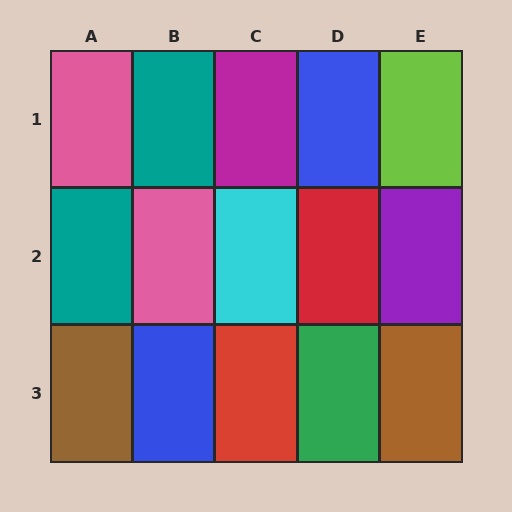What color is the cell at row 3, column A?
Brown.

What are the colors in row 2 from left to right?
Teal, pink, cyan, red, purple.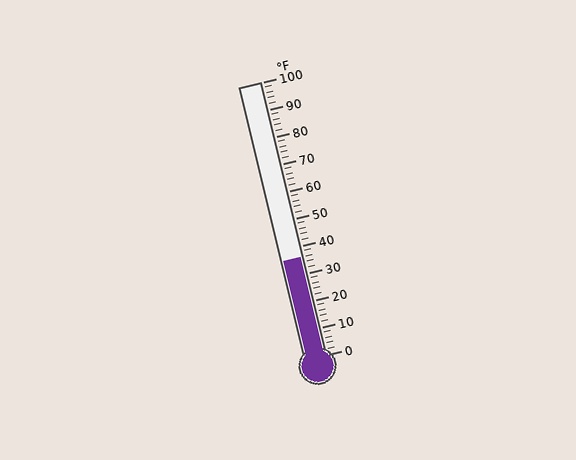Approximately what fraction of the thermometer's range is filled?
The thermometer is filled to approximately 35% of its range.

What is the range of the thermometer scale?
The thermometer scale ranges from 0°F to 100°F.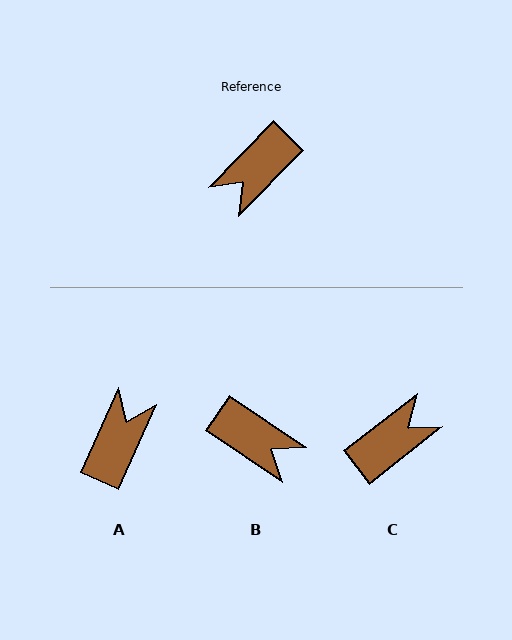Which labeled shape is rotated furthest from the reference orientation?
C, about 173 degrees away.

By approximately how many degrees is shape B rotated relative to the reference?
Approximately 101 degrees counter-clockwise.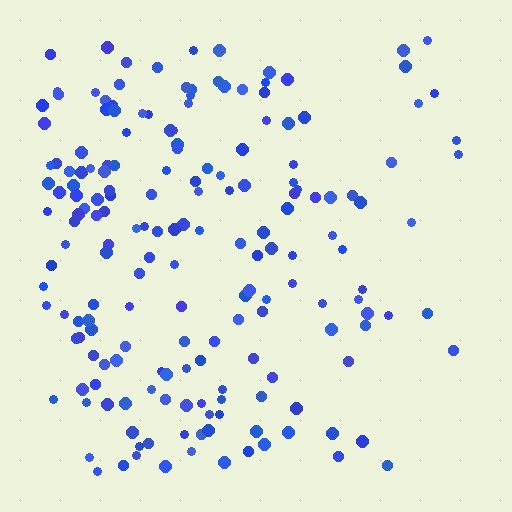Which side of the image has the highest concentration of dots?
The left.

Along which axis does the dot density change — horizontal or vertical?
Horizontal.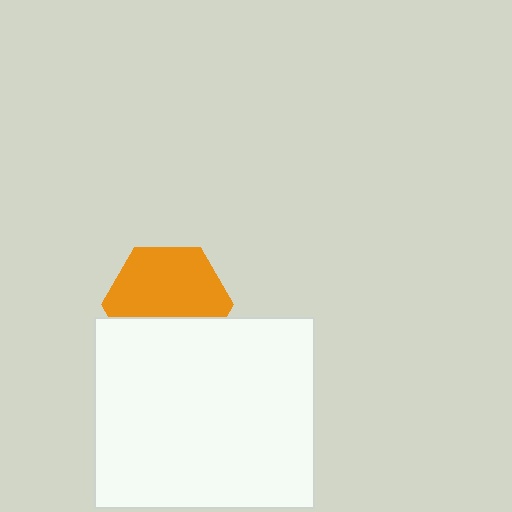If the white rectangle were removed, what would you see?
You would see the complete orange hexagon.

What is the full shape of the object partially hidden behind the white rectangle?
The partially hidden object is an orange hexagon.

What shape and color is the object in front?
The object in front is a white rectangle.